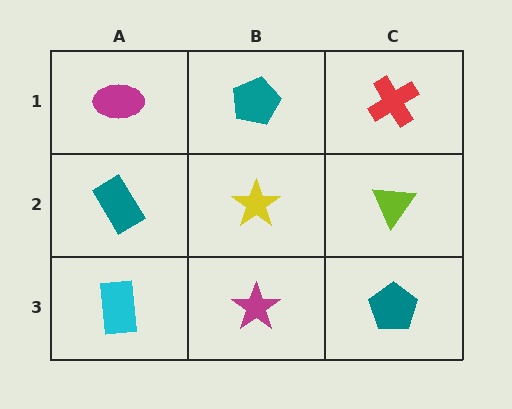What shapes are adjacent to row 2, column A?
A magenta ellipse (row 1, column A), a cyan rectangle (row 3, column A), a yellow star (row 2, column B).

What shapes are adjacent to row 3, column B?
A yellow star (row 2, column B), a cyan rectangle (row 3, column A), a teal pentagon (row 3, column C).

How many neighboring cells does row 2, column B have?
4.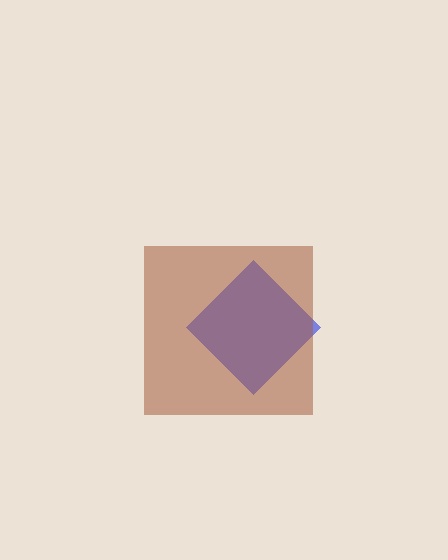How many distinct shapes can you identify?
There are 2 distinct shapes: a blue diamond, a brown square.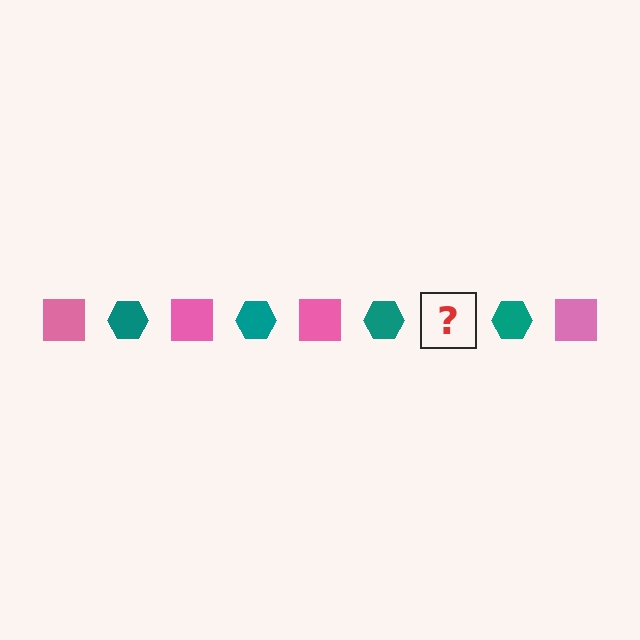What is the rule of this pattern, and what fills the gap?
The rule is that the pattern alternates between pink square and teal hexagon. The gap should be filled with a pink square.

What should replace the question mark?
The question mark should be replaced with a pink square.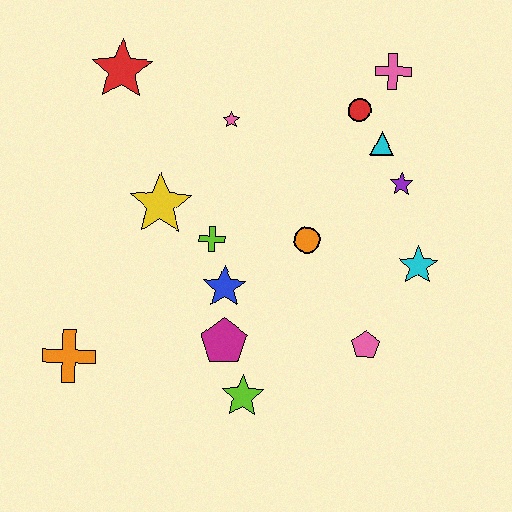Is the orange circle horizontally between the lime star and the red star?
No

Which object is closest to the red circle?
The cyan triangle is closest to the red circle.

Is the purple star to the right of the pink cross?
Yes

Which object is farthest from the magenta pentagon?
The pink cross is farthest from the magenta pentagon.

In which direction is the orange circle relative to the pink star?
The orange circle is below the pink star.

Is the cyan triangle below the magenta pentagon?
No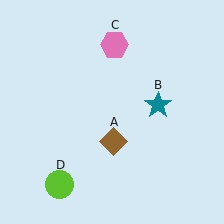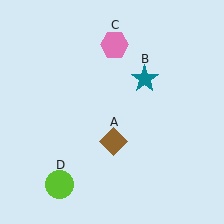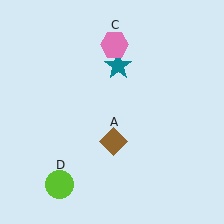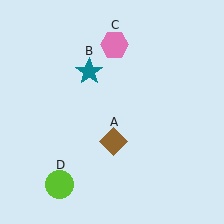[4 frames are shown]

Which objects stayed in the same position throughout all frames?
Brown diamond (object A) and pink hexagon (object C) and lime circle (object D) remained stationary.